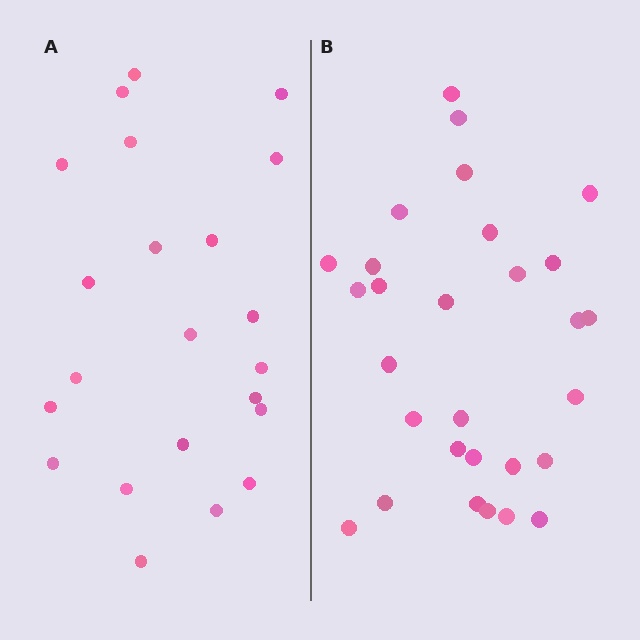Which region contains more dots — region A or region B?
Region B (the right region) has more dots.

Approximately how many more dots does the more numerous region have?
Region B has roughly 8 or so more dots than region A.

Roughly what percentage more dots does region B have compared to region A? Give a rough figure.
About 30% more.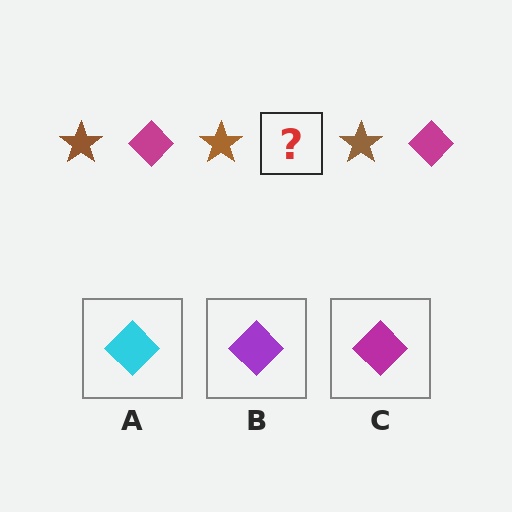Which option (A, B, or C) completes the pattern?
C.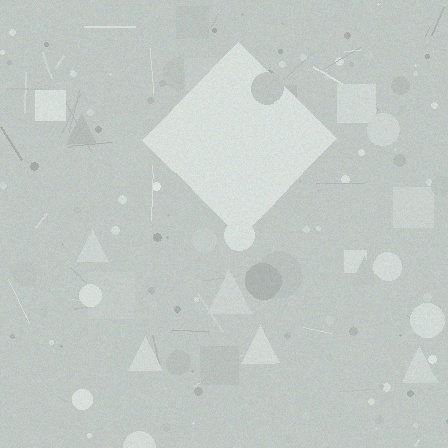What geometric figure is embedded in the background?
A diamond is embedded in the background.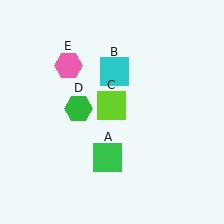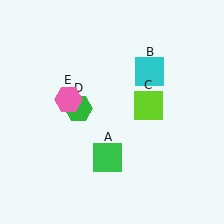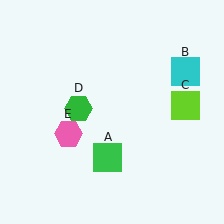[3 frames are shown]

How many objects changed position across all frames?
3 objects changed position: cyan square (object B), lime square (object C), pink hexagon (object E).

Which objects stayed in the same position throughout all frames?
Green square (object A) and green hexagon (object D) remained stationary.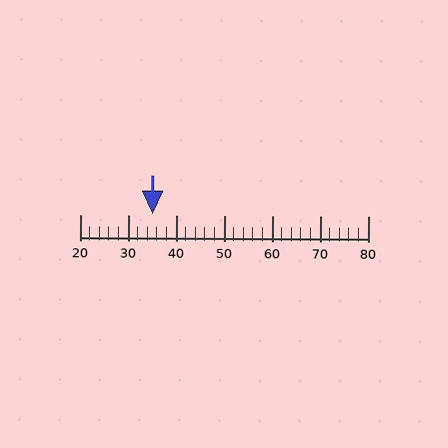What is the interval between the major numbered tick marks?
The major tick marks are spaced 10 units apart.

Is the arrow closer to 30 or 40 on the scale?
The arrow is closer to 40.